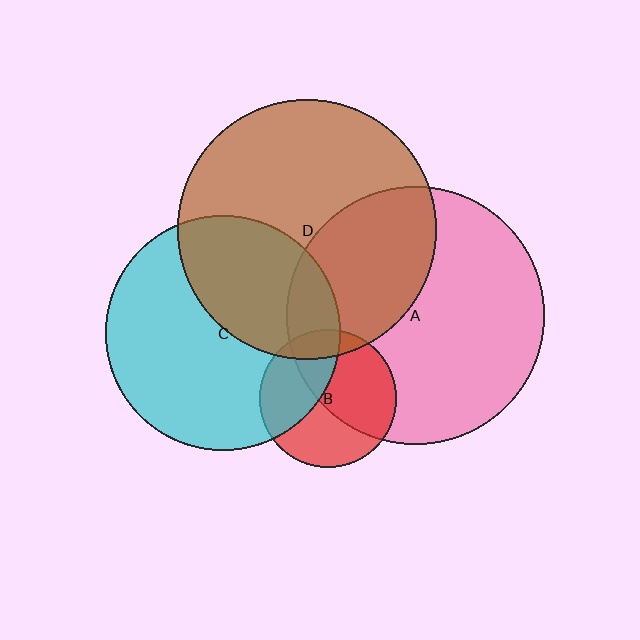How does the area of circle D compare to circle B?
Approximately 3.6 times.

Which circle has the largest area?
Circle D (brown).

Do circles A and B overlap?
Yes.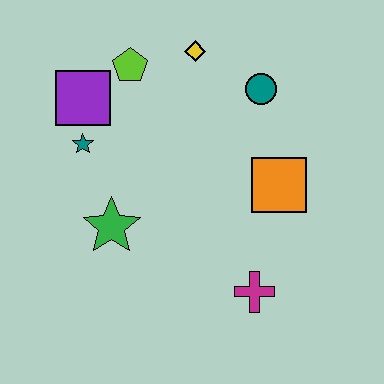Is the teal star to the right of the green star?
No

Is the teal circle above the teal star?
Yes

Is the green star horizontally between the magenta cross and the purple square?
Yes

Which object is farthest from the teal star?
The magenta cross is farthest from the teal star.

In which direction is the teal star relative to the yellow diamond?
The teal star is to the left of the yellow diamond.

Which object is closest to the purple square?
The teal star is closest to the purple square.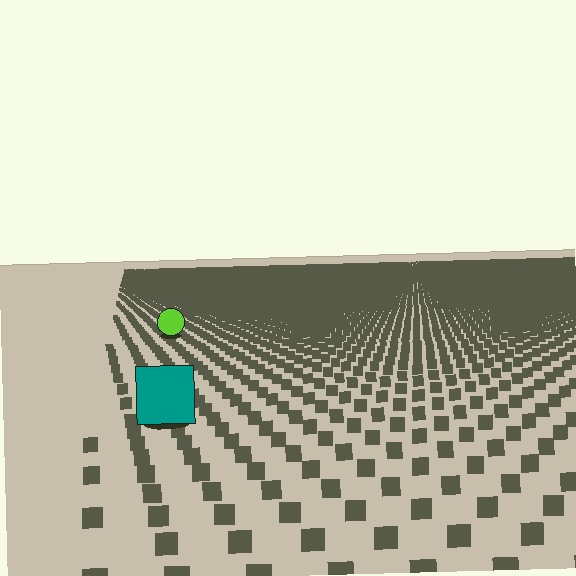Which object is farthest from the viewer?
The lime circle is farthest from the viewer. It appears smaller and the ground texture around it is denser.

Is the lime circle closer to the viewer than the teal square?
No. The teal square is closer — you can tell from the texture gradient: the ground texture is coarser near it.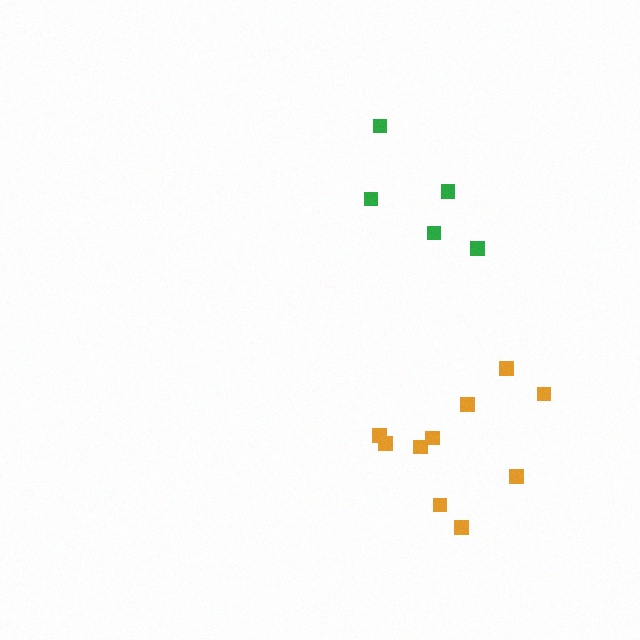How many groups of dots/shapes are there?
There are 2 groups.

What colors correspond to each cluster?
The clusters are colored: orange, green.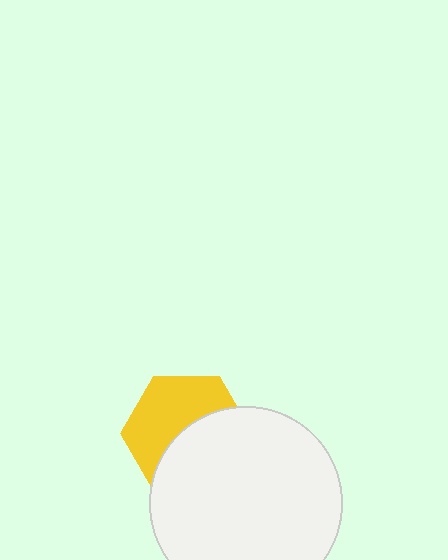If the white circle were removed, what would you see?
You would see the complete yellow hexagon.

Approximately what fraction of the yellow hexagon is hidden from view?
Roughly 49% of the yellow hexagon is hidden behind the white circle.